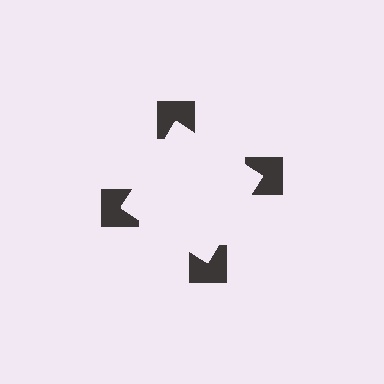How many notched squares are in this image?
There are 4 — one at each vertex of the illusory square.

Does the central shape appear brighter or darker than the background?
It typically appears slightly brighter than the background, even though no actual brightness change is drawn.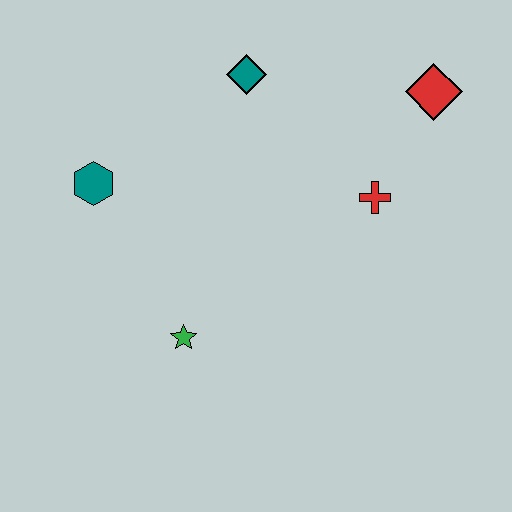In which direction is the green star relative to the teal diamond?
The green star is below the teal diamond.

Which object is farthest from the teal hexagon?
The red diamond is farthest from the teal hexagon.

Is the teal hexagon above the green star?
Yes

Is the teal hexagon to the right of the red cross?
No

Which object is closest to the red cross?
The red diamond is closest to the red cross.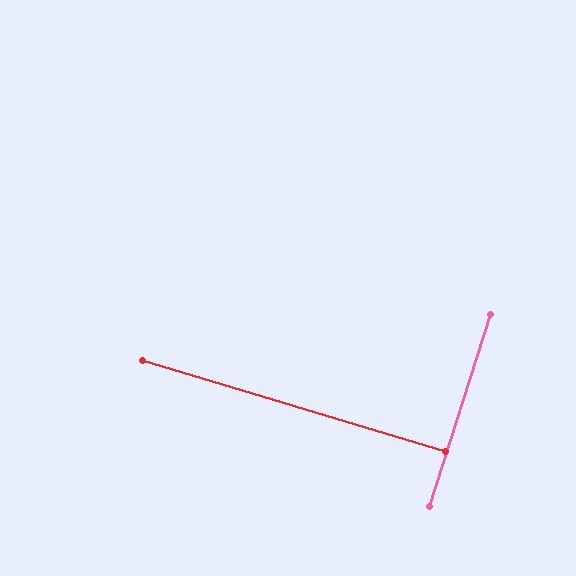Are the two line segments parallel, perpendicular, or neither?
Perpendicular — they meet at approximately 89°.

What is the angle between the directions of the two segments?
Approximately 89 degrees.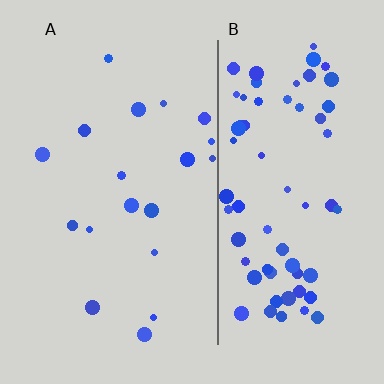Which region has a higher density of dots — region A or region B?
B (the right).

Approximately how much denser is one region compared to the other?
Approximately 3.6× — region B over region A.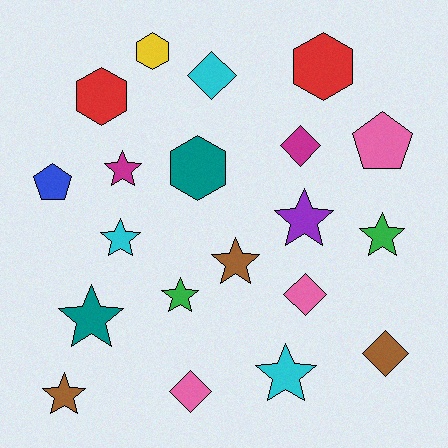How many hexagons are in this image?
There are 4 hexagons.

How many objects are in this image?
There are 20 objects.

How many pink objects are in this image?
There are 3 pink objects.